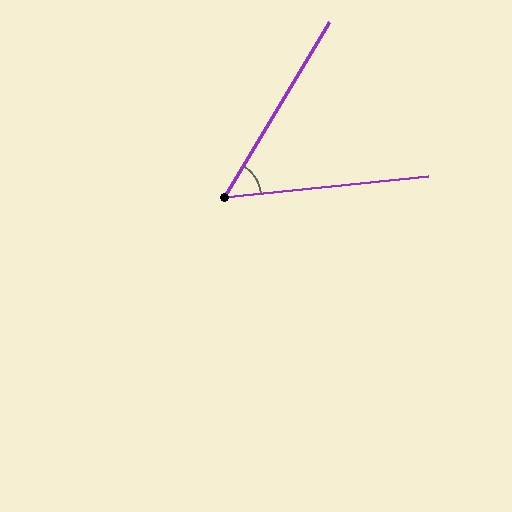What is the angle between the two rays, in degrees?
Approximately 53 degrees.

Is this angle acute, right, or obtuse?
It is acute.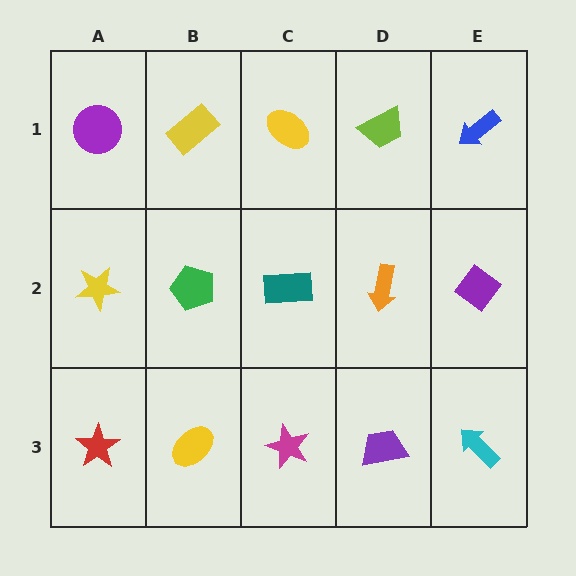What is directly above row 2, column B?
A yellow rectangle.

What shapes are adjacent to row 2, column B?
A yellow rectangle (row 1, column B), a yellow ellipse (row 3, column B), a yellow star (row 2, column A), a teal rectangle (row 2, column C).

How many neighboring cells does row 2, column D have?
4.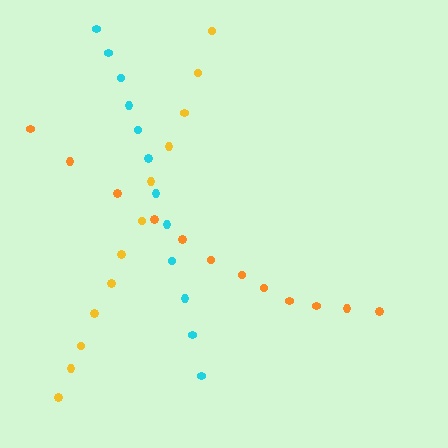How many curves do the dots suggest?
There are 3 distinct paths.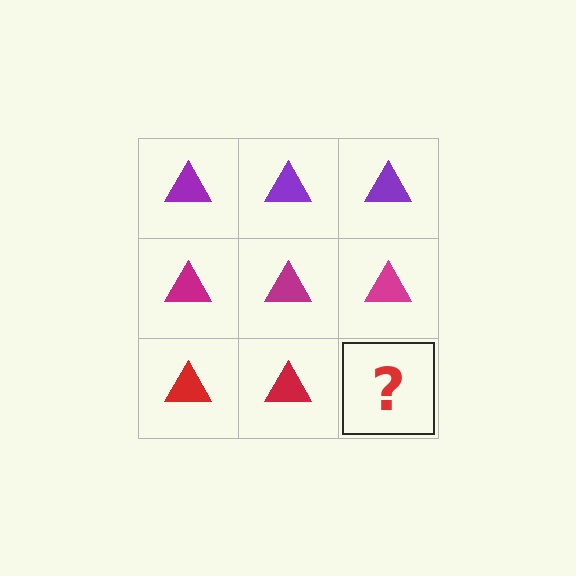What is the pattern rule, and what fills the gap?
The rule is that each row has a consistent color. The gap should be filled with a red triangle.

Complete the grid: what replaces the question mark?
The question mark should be replaced with a red triangle.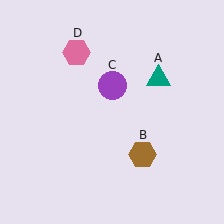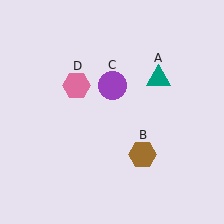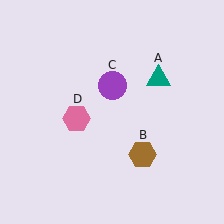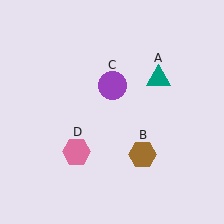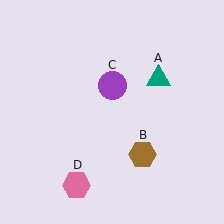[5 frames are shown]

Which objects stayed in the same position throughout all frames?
Teal triangle (object A) and brown hexagon (object B) and purple circle (object C) remained stationary.